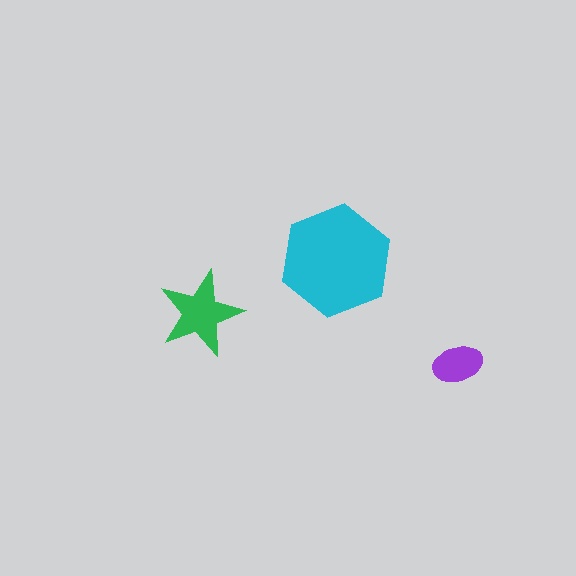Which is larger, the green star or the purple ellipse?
The green star.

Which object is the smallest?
The purple ellipse.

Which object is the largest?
The cyan hexagon.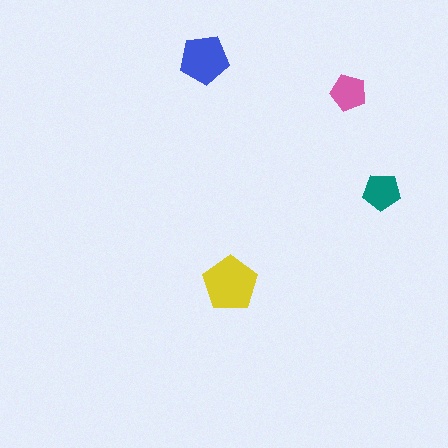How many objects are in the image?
There are 4 objects in the image.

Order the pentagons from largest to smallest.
the yellow one, the blue one, the teal one, the pink one.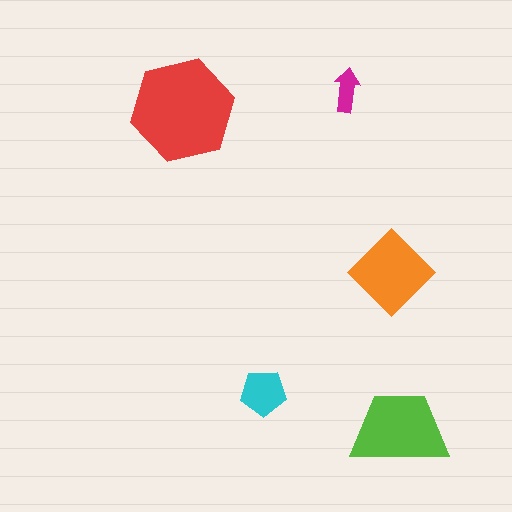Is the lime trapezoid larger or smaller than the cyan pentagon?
Larger.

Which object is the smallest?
The magenta arrow.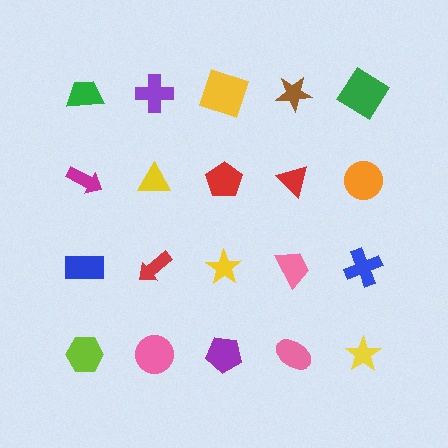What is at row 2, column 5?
An orange circle.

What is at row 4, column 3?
A purple pentagon.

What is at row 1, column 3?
A yellow square.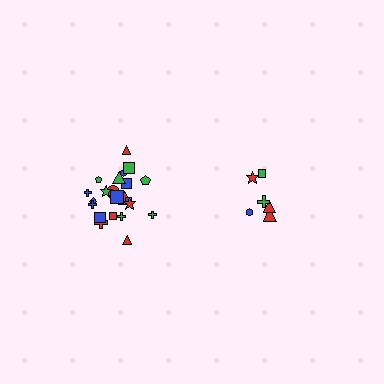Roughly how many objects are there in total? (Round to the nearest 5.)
Roughly 30 objects in total.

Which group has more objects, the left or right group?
The left group.